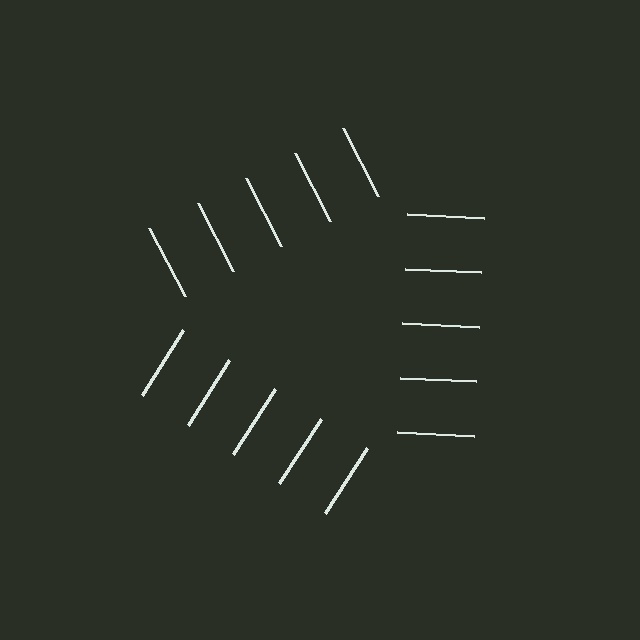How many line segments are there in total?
15 — 5 along each of the 3 edges.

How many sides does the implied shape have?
3 sides — the line-ends trace a triangle.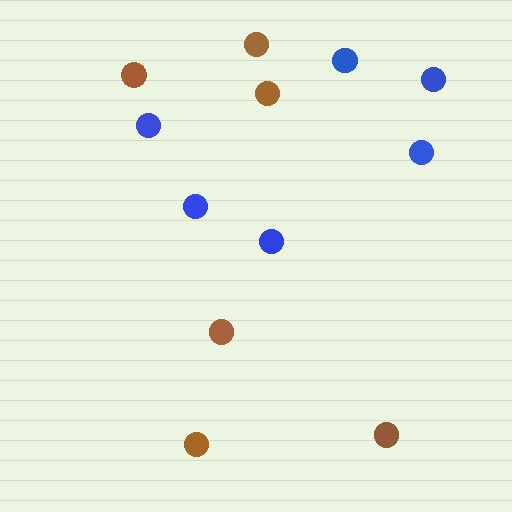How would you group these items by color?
There are 2 groups: one group of brown circles (6) and one group of blue circles (6).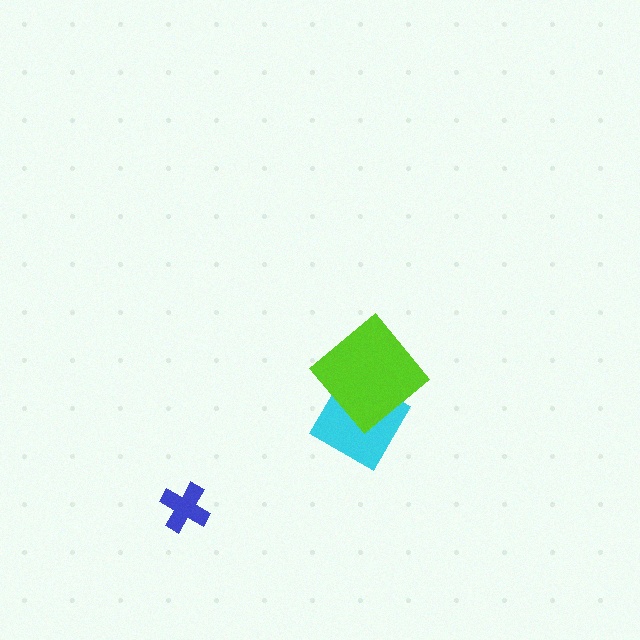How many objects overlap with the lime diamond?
1 object overlaps with the lime diamond.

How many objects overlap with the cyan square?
1 object overlaps with the cyan square.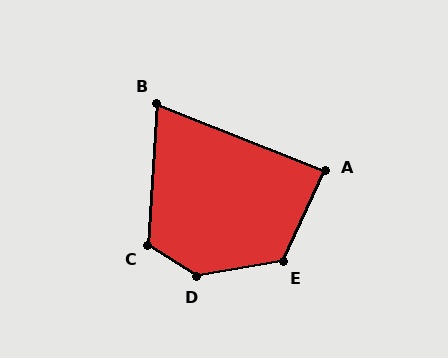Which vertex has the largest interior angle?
D, at approximately 138 degrees.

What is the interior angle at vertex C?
Approximately 119 degrees (obtuse).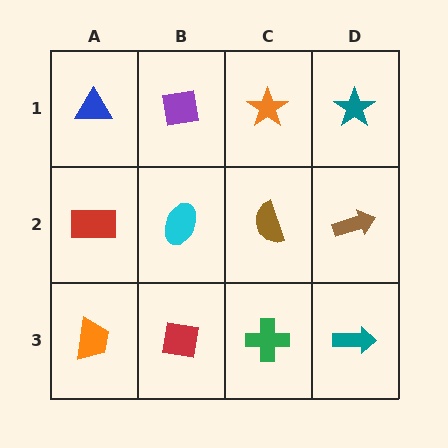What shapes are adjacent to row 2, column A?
A blue triangle (row 1, column A), an orange trapezoid (row 3, column A), a cyan ellipse (row 2, column B).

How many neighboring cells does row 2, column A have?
3.